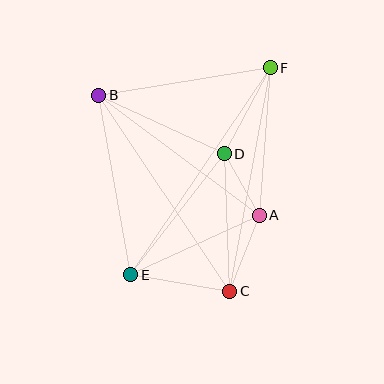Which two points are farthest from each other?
Points E and F are farthest from each other.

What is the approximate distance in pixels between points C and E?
The distance between C and E is approximately 100 pixels.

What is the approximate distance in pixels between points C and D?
The distance between C and D is approximately 138 pixels.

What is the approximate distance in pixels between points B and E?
The distance between B and E is approximately 182 pixels.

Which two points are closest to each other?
Points A and D are closest to each other.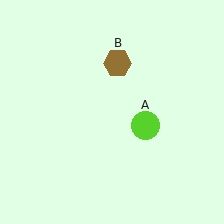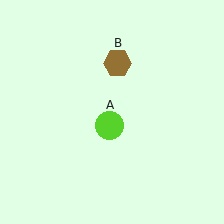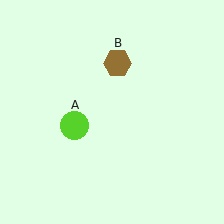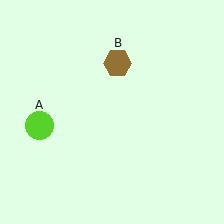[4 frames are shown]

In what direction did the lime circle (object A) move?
The lime circle (object A) moved left.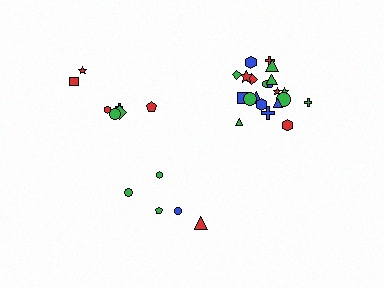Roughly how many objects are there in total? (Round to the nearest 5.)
Roughly 35 objects in total.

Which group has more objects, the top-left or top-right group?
The top-right group.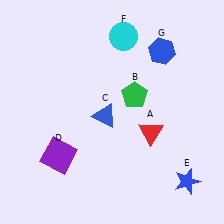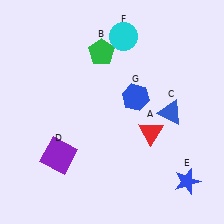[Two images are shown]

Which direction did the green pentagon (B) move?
The green pentagon (B) moved up.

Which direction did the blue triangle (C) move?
The blue triangle (C) moved right.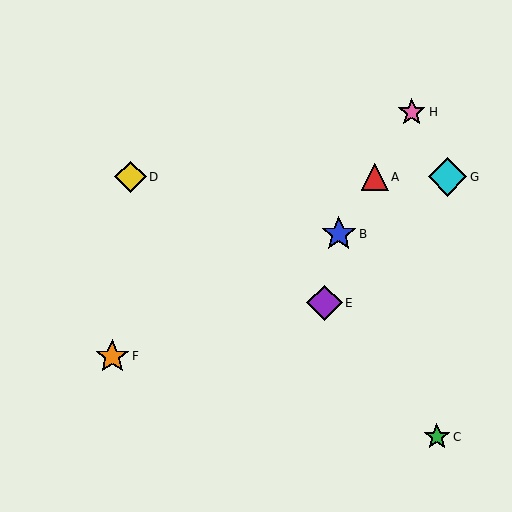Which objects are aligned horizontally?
Objects A, D, G are aligned horizontally.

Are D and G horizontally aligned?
Yes, both are at y≈177.